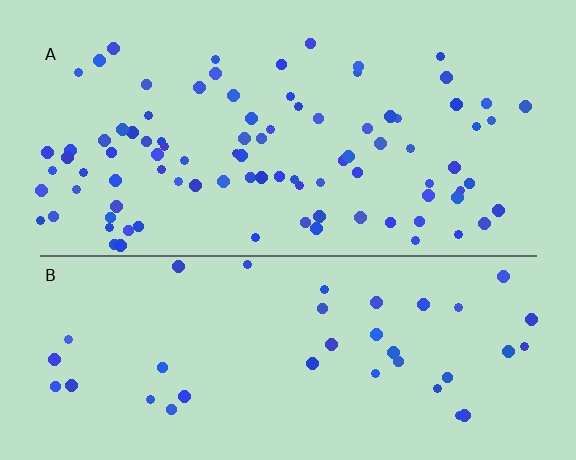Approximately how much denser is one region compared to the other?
Approximately 2.3× — region A over region B.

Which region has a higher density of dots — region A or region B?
A (the top).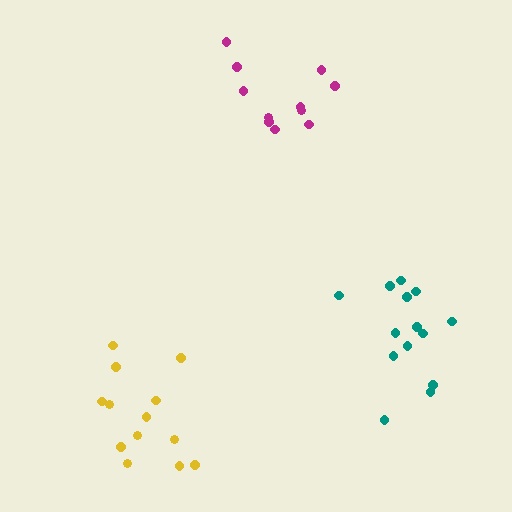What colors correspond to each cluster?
The clusters are colored: teal, yellow, magenta.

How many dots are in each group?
Group 1: 14 dots, Group 2: 13 dots, Group 3: 11 dots (38 total).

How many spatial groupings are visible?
There are 3 spatial groupings.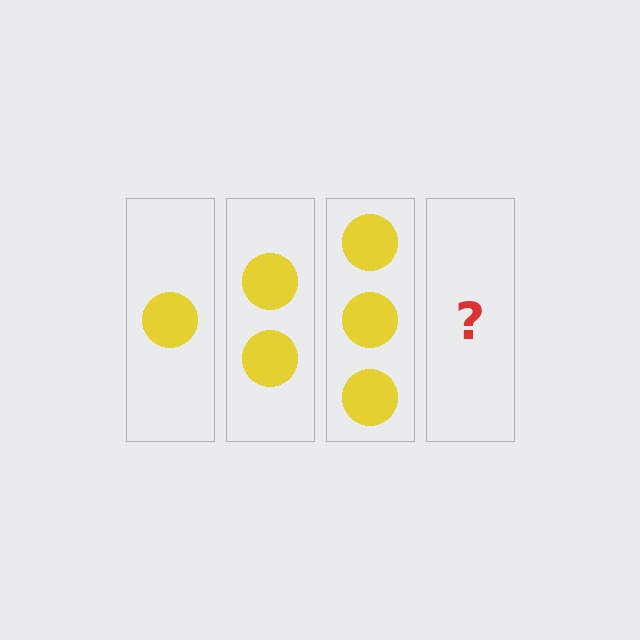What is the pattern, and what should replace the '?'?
The pattern is that each step adds one more circle. The '?' should be 4 circles.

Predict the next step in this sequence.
The next step is 4 circles.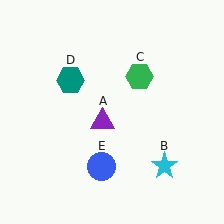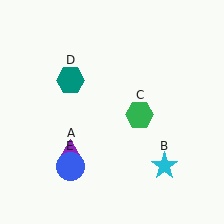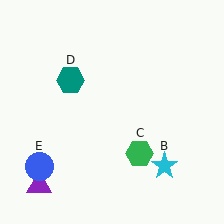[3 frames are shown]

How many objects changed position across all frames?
3 objects changed position: purple triangle (object A), green hexagon (object C), blue circle (object E).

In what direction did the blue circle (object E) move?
The blue circle (object E) moved left.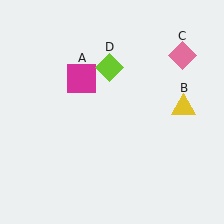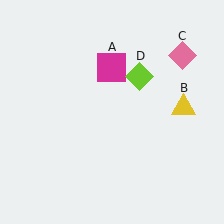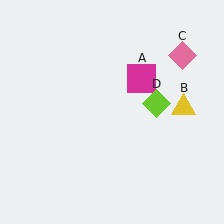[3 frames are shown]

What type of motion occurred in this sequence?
The magenta square (object A), lime diamond (object D) rotated clockwise around the center of the scene.